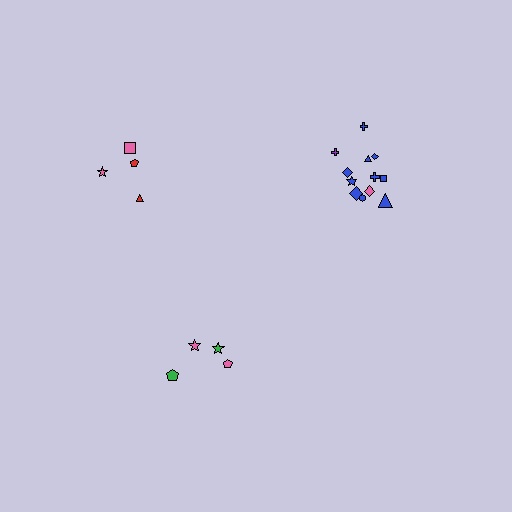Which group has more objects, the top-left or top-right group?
The top-right group.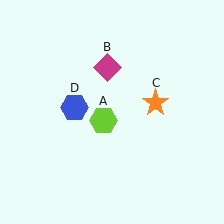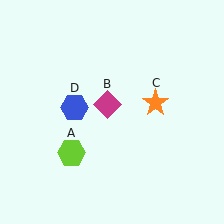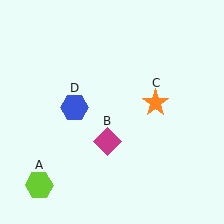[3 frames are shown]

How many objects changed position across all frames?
2 objects changed position: lime hexagon (object A), magenta diamond (object B).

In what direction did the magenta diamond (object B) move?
The magenta diamond (object B) moved down.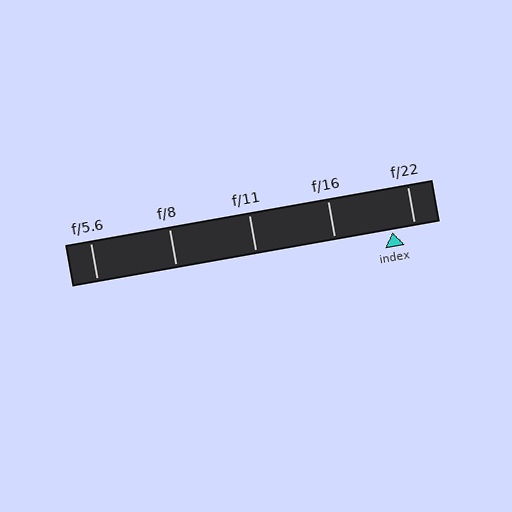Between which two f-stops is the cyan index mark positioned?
The index mark is between f/16 and f/22.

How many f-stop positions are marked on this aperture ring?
There are 5 f-stop positions marked.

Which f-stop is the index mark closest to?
The index mark is closest to f/22.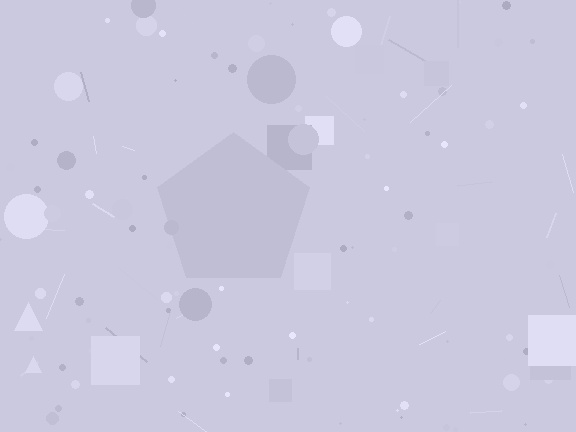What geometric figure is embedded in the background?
A pentagon is embedded in the background.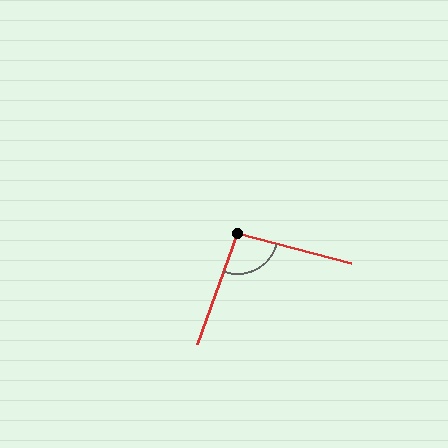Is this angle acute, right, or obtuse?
It is obtuse.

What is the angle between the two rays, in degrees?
Approximately 95 degrees.